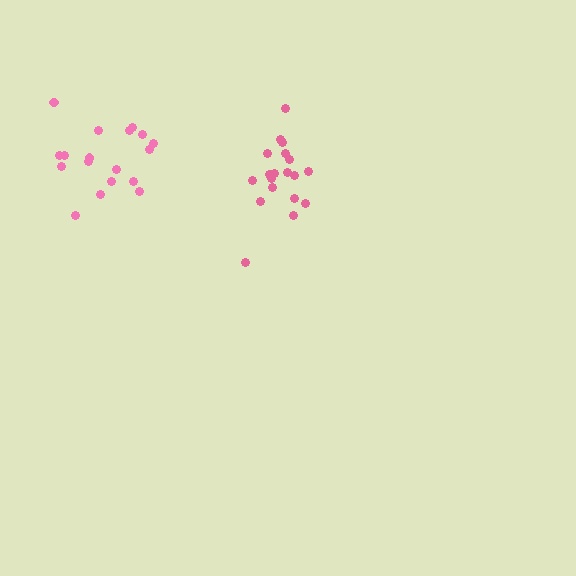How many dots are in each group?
Group 1: 18 dots, Group 2: 19 dots (37 total).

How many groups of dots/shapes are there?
There are 2 groups.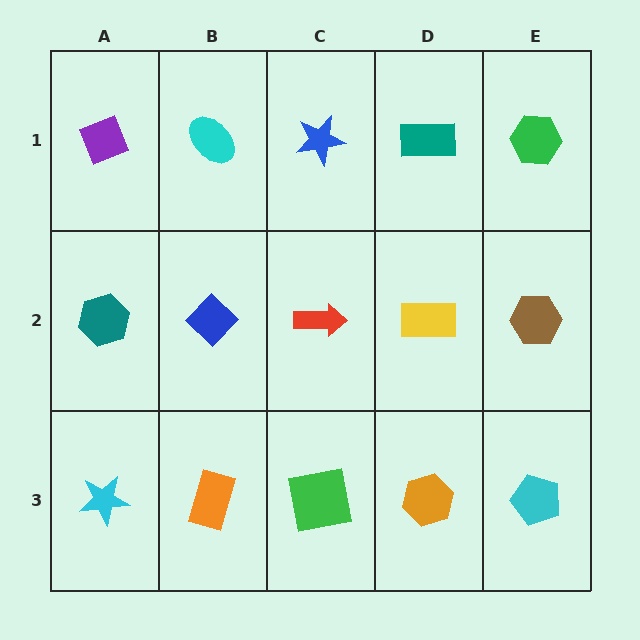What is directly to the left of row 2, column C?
A blue diamond.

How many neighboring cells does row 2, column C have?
4.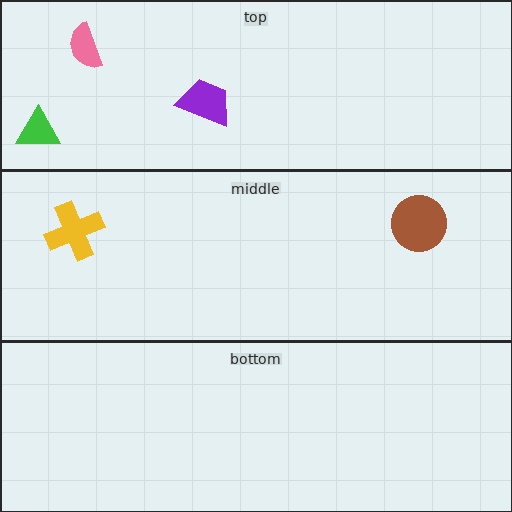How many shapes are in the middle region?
2.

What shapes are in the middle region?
The brown circle, the yellow cross.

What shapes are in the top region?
The green triangle, the pink semicircle, the purple trapezoid.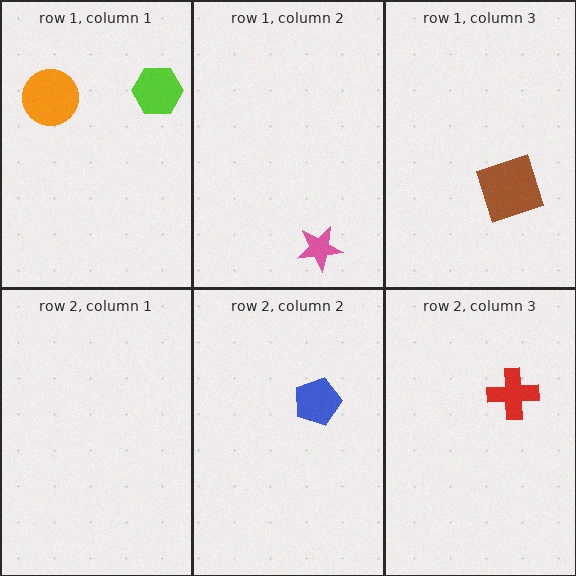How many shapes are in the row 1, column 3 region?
1.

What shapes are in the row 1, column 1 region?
The lime hexagon, the orange circle.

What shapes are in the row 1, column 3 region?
The brown square.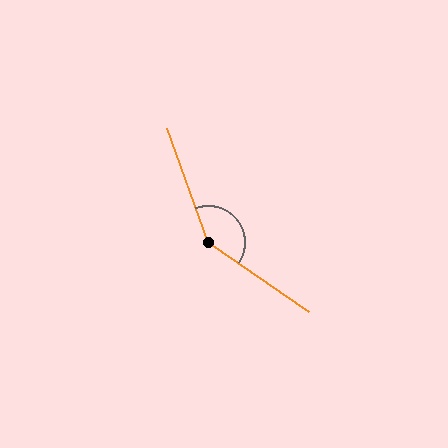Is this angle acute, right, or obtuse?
It is obtuse.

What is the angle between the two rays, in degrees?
Approximately 145 degrees.